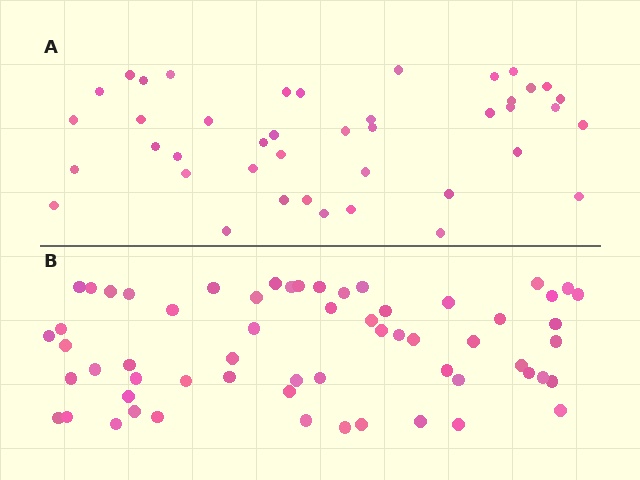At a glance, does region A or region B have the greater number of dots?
Region B (the bottom region) has more dots.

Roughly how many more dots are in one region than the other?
Region B has approximately 20 more dots than region A.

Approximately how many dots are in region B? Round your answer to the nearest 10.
About 60 dots.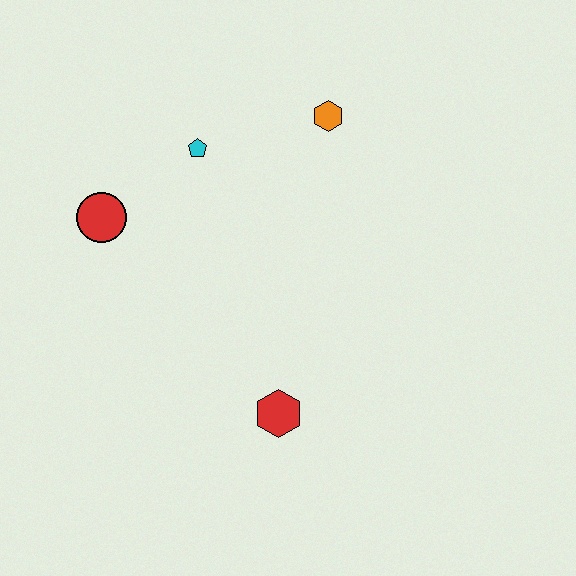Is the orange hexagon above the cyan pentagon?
Yes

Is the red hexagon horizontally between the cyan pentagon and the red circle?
No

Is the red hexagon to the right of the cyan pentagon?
Yes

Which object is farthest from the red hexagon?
The orange hexagon is farthest from the red hexagon.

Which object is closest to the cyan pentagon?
The red circle is closest to the cyan pentagon.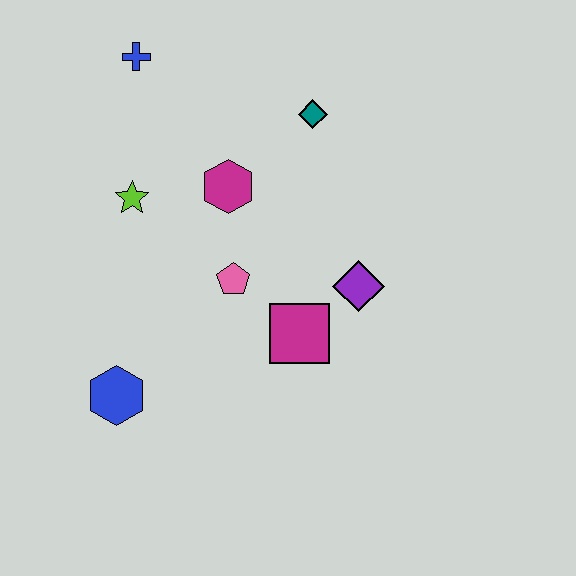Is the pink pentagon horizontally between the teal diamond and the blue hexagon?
Yes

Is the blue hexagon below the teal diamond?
Yes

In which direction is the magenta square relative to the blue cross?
The magenta square is below the blue cross.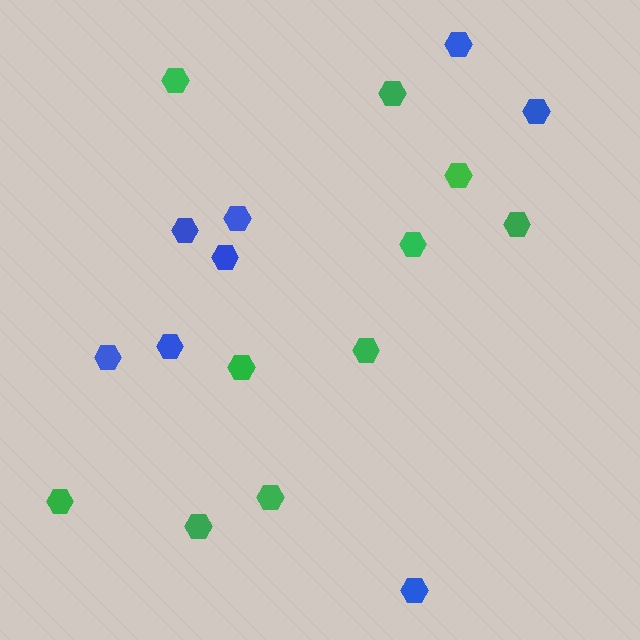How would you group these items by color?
There are 2 groups: one group of blue hexagons (8) and one group of green hexagons (10).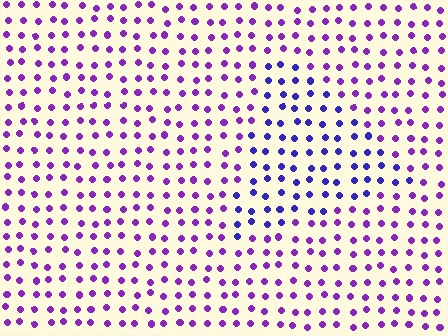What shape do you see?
I see a triangle.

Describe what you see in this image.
The image is filled with small purple elements in a uniform arrangement. A triangle-shaped region is visible where the elements are tinted to a slightly different hue, forming a subtle color boundary.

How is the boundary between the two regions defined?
The boundary is defined purely by a slight shift in hue (about 35 degrees). Spacing, size, and orientation are identical on both sides.